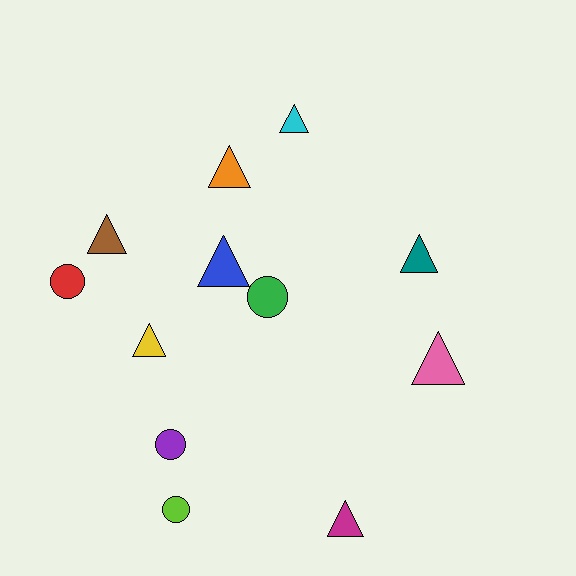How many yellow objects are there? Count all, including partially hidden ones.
There is 1 yellow object.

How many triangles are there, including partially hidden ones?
There are 8 triangles.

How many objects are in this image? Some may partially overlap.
There are 12 objects.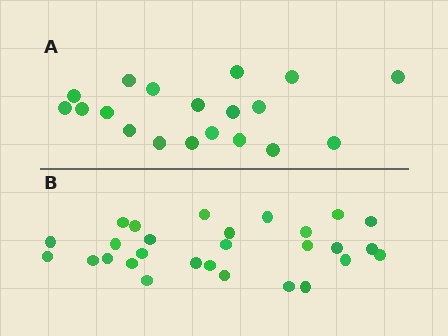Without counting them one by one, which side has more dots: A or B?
Region B (the bottom region) has more dots.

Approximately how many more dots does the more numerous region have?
Region B has roughly 8 or so more dots than region A.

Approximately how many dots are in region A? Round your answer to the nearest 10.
About 20 dots. (The exact count is 19, which rounds to 20.)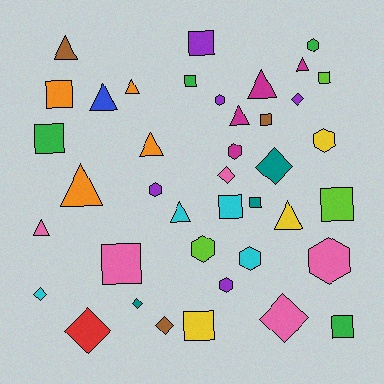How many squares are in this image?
There are 12 squares.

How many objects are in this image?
There are 40 objects.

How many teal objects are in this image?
There are 3 teal objects.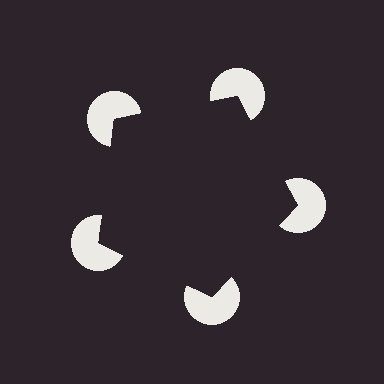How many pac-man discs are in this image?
There are 5 — one at each vertex of the illusory pentagon.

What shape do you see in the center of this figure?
An illusory pentagon — its edges are inferred from the aligned wedge cuts in the pac-man discs, not physically drawn.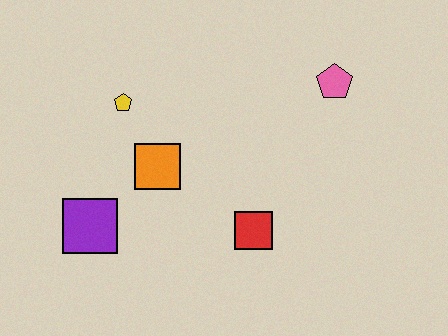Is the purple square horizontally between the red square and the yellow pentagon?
No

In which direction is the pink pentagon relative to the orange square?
The pink pentagon is to the right of the orange square.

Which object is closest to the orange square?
The yellow pentagon is closest to the orange square.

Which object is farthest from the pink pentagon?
The purple square is farthest from the pink pentagon.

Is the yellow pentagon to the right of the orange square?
No